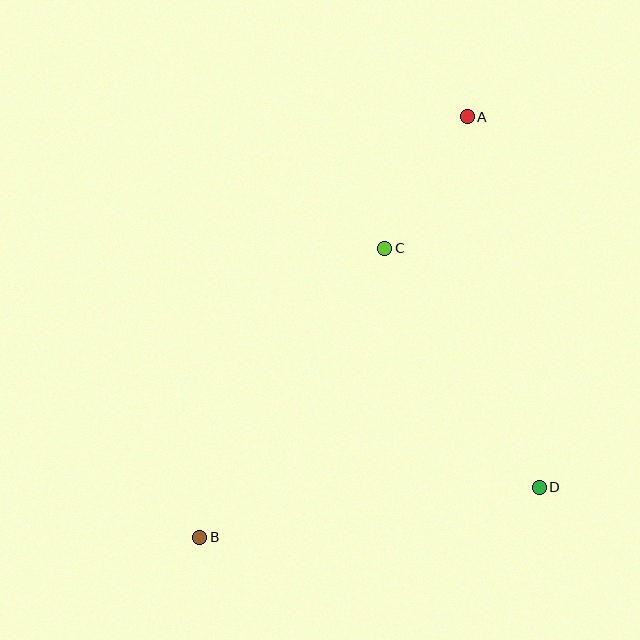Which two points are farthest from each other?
Points A and B are farthest from each other.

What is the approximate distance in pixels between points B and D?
The distance between B and D is approximately 343 pixels.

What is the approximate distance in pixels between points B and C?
The distance between B and C is approximately 343 pixels.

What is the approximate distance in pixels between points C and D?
The distance between C and D is approximately 285 pixels.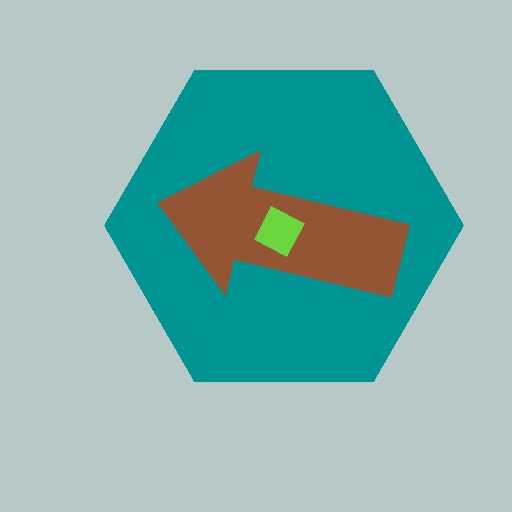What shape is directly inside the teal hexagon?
The brown arrow.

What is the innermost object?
The lime diamond.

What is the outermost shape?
The teal hexagon.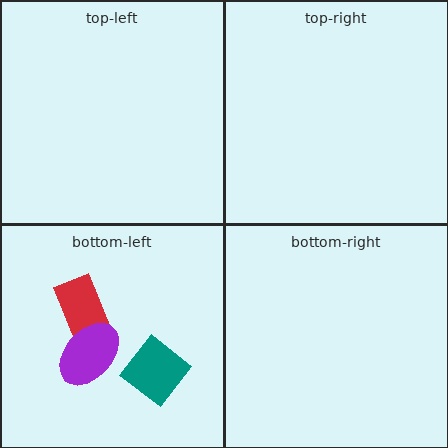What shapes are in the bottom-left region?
The red rectangle, the teal diamond, the purple ellipse.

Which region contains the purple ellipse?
The bottom-left region.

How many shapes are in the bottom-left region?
3.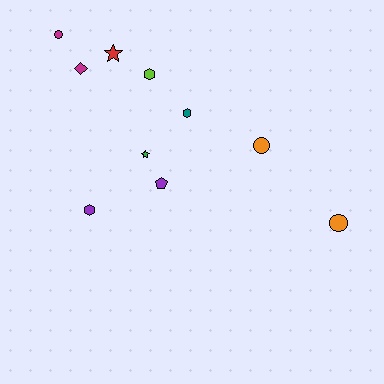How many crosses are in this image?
There are no crosses.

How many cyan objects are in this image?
There are no cyan objects.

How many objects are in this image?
There are 10 objects.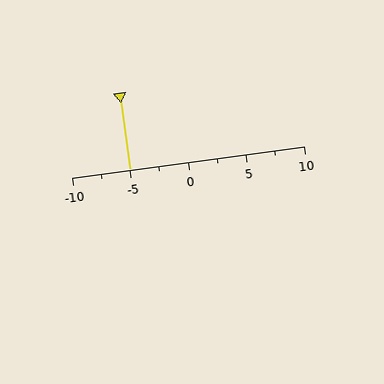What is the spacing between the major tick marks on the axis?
The major ticks are spaced 5 apart.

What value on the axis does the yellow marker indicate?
The marker indicates approximately -5.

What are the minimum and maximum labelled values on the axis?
The axis runs from -10 to 10.